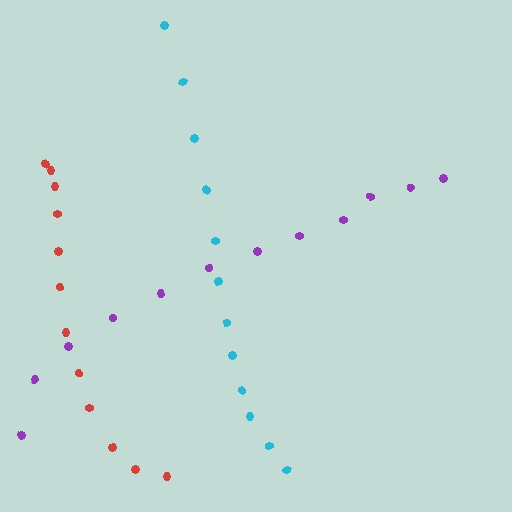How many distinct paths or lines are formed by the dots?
There are 3 distinct paths.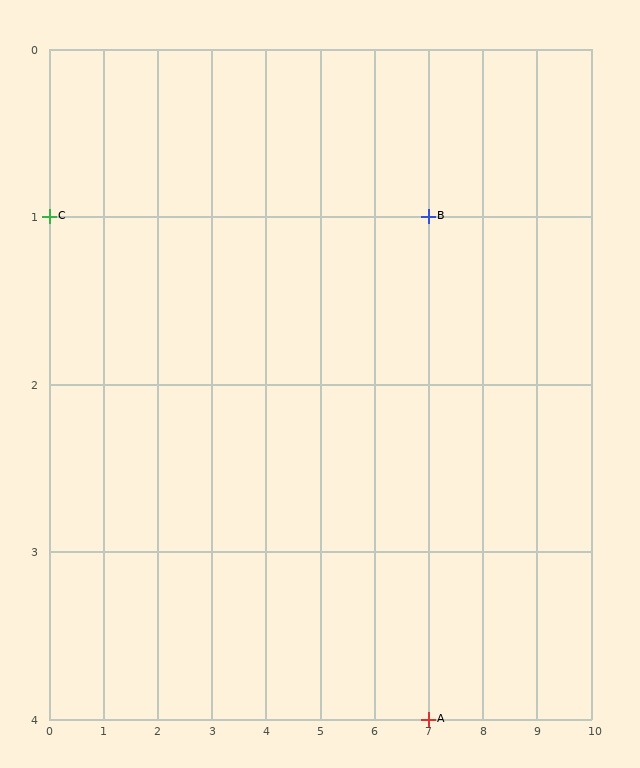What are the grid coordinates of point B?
Point B is at grid coordinates (7, 1).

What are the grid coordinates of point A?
Point A is at grid coordinates (7, 4).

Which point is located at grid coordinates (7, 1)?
Point B is at (7, 1).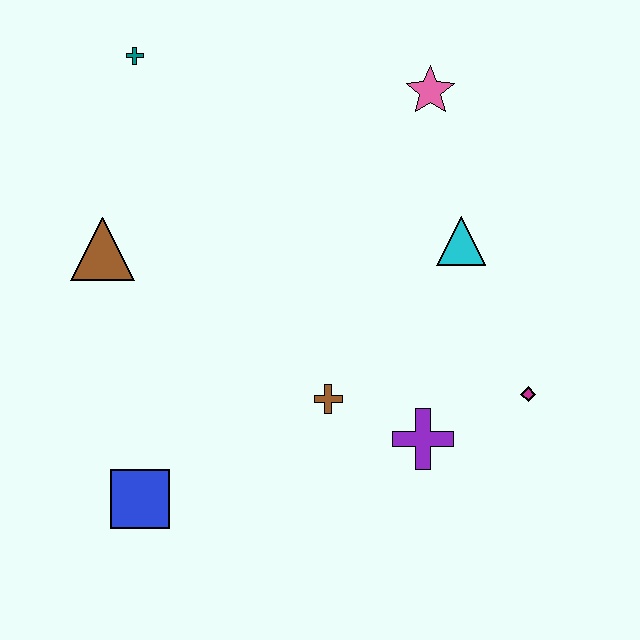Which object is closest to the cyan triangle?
The pink star is closest to the cyan triangle.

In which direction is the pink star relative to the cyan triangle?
The pink star is above the cyan triangle.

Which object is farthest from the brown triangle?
The magenta diamond is farthest from the brown triangle.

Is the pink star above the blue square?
Yes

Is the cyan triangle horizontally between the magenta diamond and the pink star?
Yes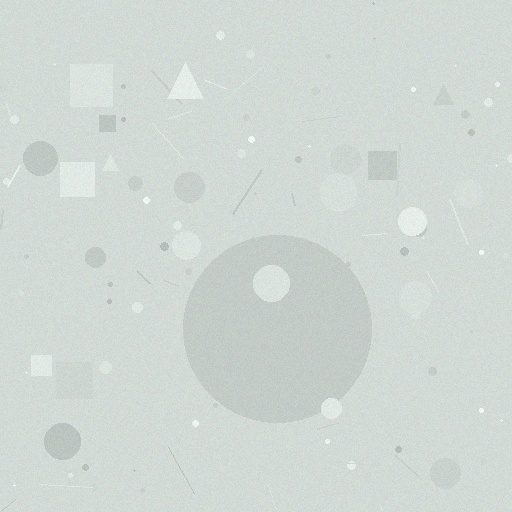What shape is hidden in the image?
A circle is hidden in the image.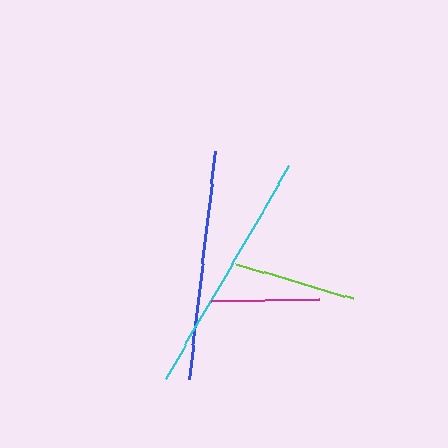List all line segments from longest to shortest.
From longest to shortest: cyan, blue, lime, magenta.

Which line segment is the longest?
The cyan line is the longest at approximately 246 pixels.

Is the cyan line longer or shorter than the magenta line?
The cyan line is longer than the magenta line.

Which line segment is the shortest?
The magenta line is the shortest at approximately 109 pixels.